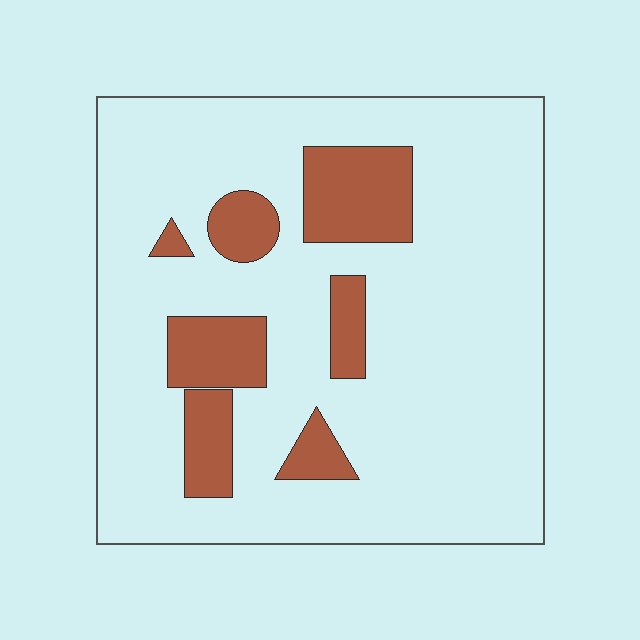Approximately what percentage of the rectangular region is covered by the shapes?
Approximately 20%.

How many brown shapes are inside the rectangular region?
7.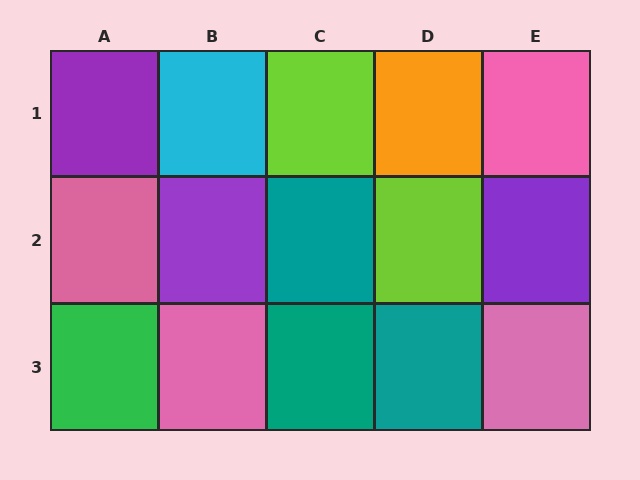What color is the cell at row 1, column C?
Lime.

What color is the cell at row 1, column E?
Pink.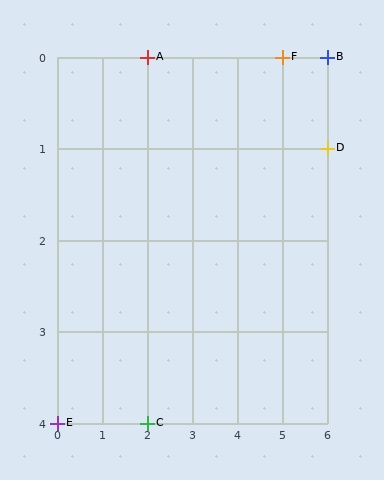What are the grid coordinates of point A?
Point A is at grid coordinates (2, 0).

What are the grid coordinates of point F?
Point F is at grid coordinates (5, 0).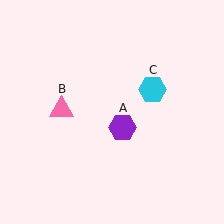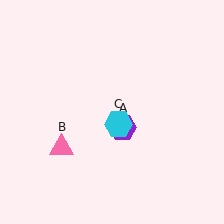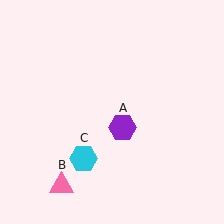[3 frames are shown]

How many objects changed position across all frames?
2 objects changed position: pink triangle (object B), cyan hexagon (object C).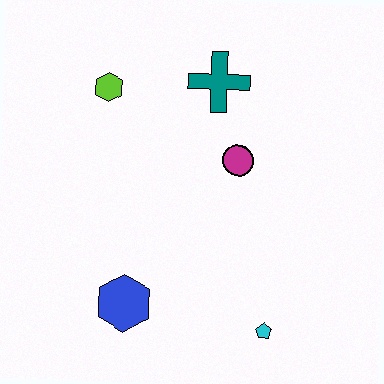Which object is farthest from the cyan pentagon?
The lime hexagon is farthest from the cyan pentagon.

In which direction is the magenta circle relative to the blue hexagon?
The magenta circle is above the blue hexagon.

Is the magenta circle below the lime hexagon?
Yes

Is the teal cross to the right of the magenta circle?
No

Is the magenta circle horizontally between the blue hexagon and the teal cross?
No